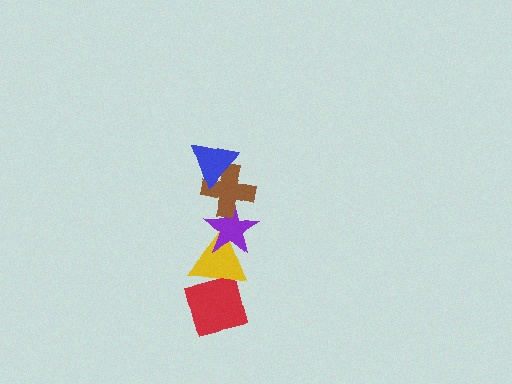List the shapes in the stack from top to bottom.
From top to bottom: the blue triangle, the brown cross, the purple star, the yellow triangle, the red square.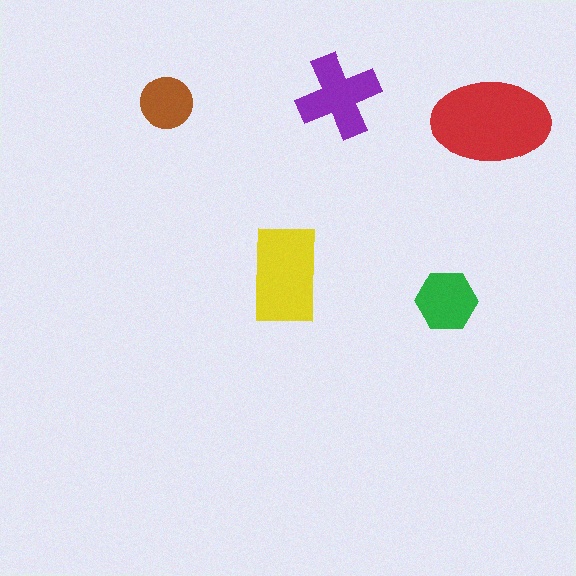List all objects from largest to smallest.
The red ellipse, the yellow rectangle, the purple cross, the green hexagon, the brown circle.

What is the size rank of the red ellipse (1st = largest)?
1st.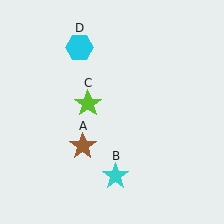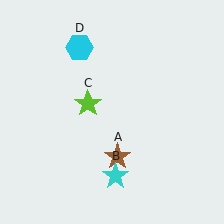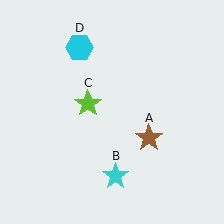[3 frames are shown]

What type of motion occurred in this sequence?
The brown star (object A) rotated counterclockwise around the center of the scene.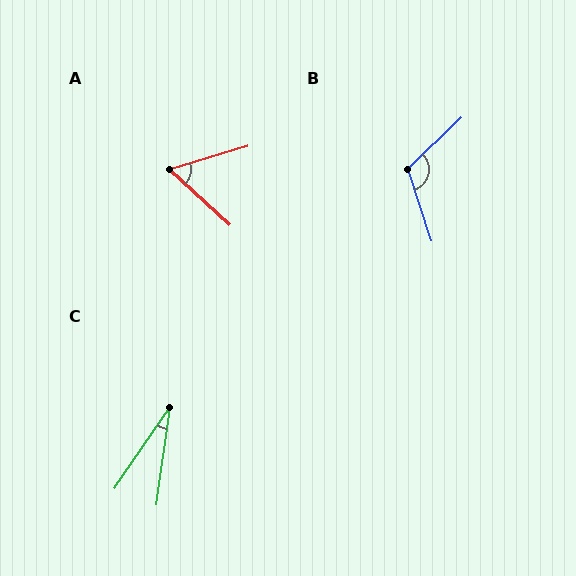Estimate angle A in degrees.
Approximately 59 degrees.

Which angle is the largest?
B, at approximately 116 degrees.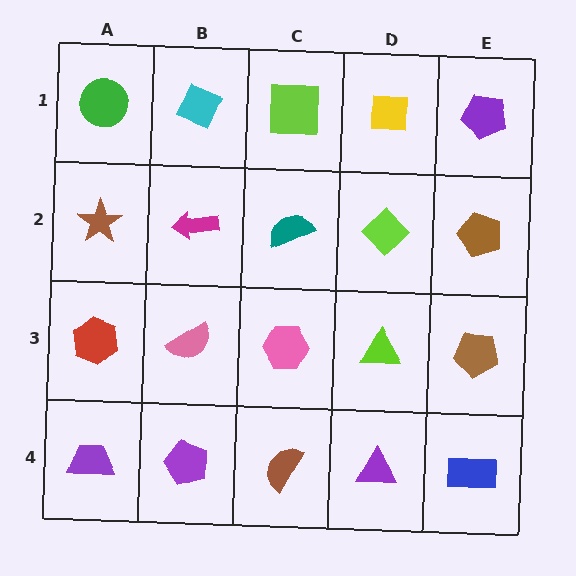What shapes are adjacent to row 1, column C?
A teal semicircle (row 2, column C), a cyan diamond (row 1, column B), a yellow square (row 1, column D).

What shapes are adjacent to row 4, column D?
A lime triangle (row 3, column D), a brown semicircle (row 4, column C), a blue rectangle (row 4, column E).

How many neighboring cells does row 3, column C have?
4.